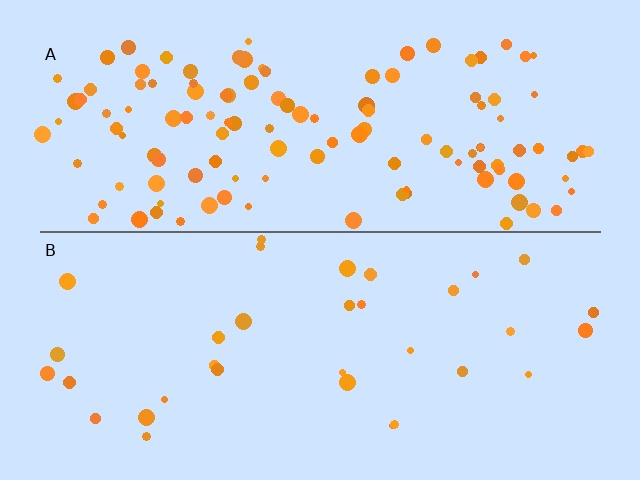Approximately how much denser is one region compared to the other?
Approximately 3.7× — region A over region B.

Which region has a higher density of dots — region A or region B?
A (the top).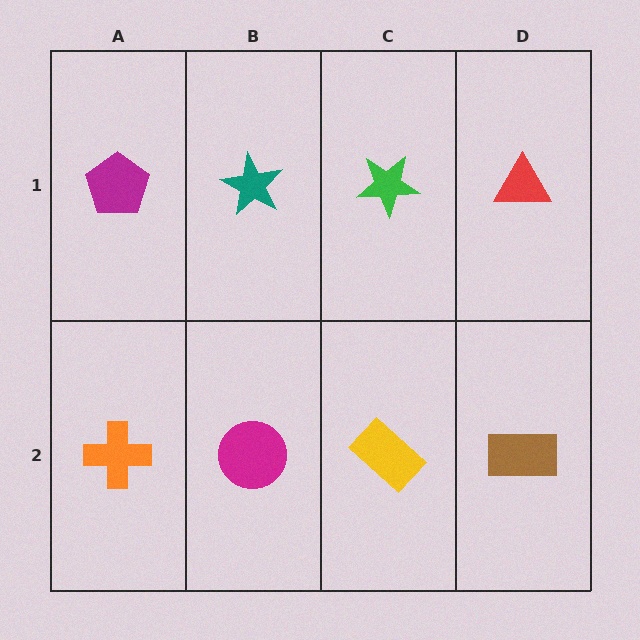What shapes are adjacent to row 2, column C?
A green star (row 1, column C), a magenta circle (row 2, column B), a brown rectangle (row 2, column D).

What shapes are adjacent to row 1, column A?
An orange cross (row 2, column A), a teal star (row 1, column B).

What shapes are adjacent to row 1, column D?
A brown rectangle (row 2, column D), a green star (row 1, column C).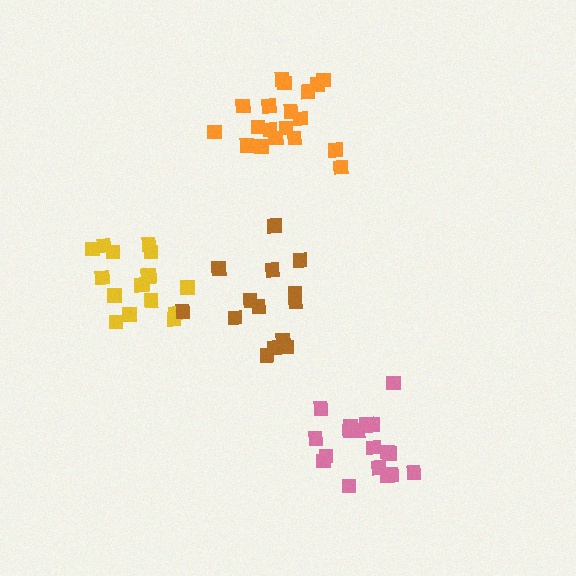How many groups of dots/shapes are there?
There are 4 groups.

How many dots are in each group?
Group 1: 17 dots, Group 2: 19 dots, Group 3: 18 dots, Group 4: 14 dots (68 total).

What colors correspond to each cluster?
The clusters are colored: yellow, orange, pink, brown.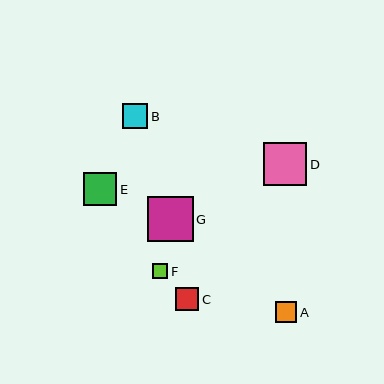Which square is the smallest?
Square F is the smallest with a size of approximately 16 pixels.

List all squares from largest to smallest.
From largest to smallest: G, D, E, B, C, A, F.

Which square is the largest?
Square G is the largest with a size of approximately 45 pixels.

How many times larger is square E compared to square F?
Square E is approximately 2.1 times the size of square F.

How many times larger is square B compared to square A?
Square B is approximately 1.2 times the size of square A.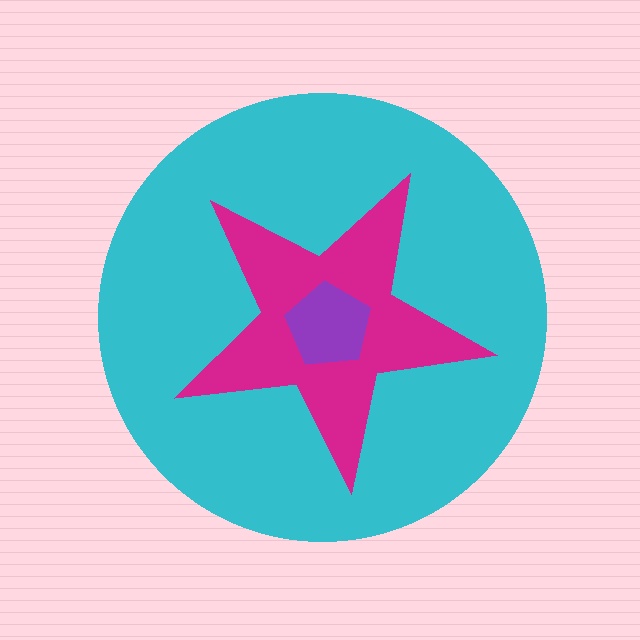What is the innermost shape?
The purple pentagon.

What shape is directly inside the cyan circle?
The magenta star.